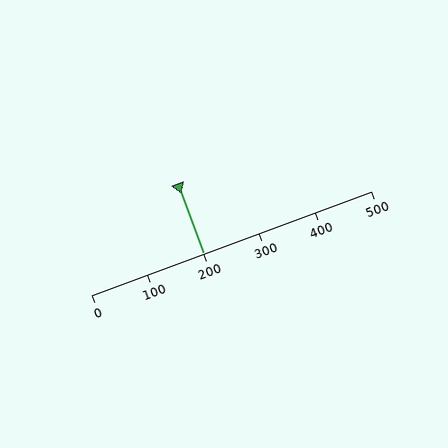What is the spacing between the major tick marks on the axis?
The major ticks are spaced 100 apart.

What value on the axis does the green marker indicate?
The marker indicates approximately 200.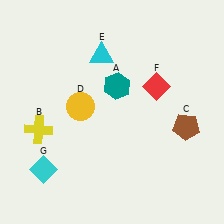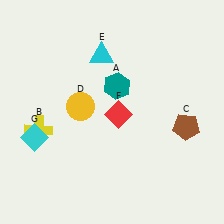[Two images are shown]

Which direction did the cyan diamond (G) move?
The cyan diamond (G) moved up.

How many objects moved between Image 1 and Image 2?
2 objects moved between the two images.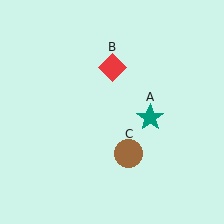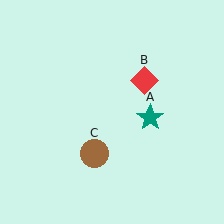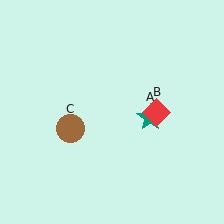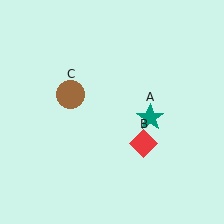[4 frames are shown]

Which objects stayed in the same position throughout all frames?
Teal star (object A) remained stationary.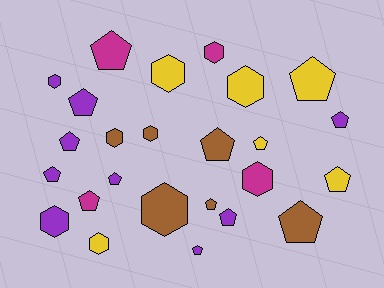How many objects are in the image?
There are 25 objects.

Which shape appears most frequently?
Pentagon, with 15 objects.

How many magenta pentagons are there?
There are 2 magenta pentagons.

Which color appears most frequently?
Purple, with 9 objects.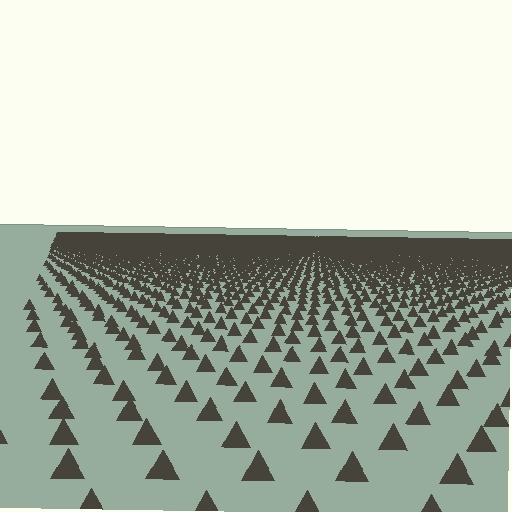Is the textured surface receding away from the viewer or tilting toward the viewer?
The surface is receding away from the viewer. Texture elements get smaller and denser toward the top.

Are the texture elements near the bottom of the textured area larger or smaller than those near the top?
Larger. Near the bottom, elements are closer to the viewer and appear at a bigger on-screen size.